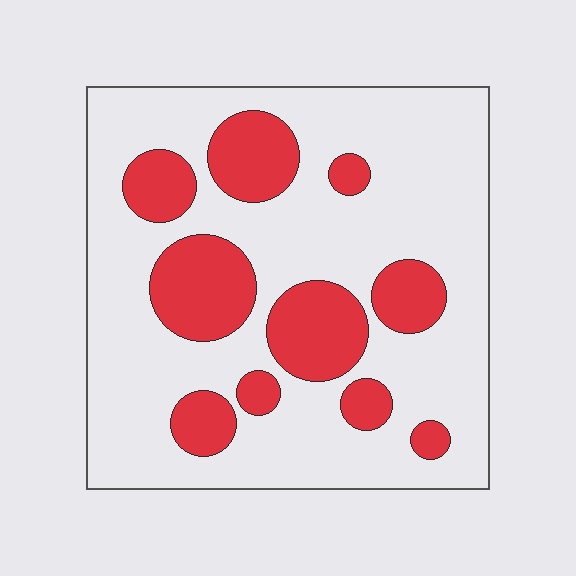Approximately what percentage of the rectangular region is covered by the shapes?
Approximately 25%.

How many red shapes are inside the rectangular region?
10.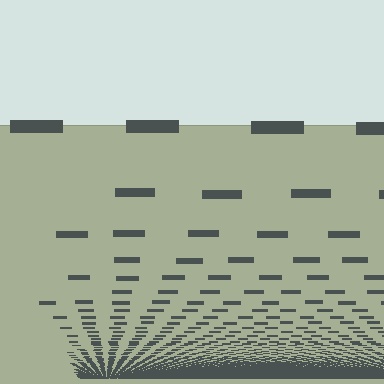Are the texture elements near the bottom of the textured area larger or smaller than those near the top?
Smaller. The gradient is inverted — elements near the bottom are smaller and denser.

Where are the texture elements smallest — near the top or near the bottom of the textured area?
Near the bottom.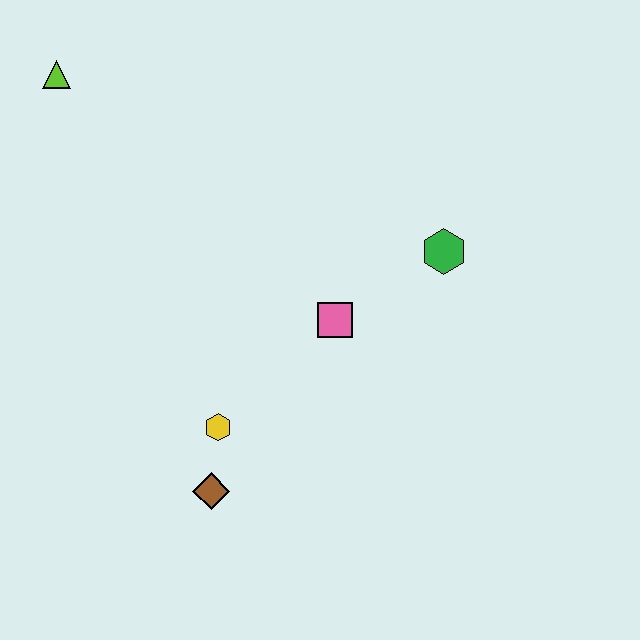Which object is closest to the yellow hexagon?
The brown diamond is closest to the yellow hexagon.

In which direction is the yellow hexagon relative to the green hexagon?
The yellow hexagon is to the left of the green hexagon.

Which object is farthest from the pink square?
The lime triangle is farthest from the pink square.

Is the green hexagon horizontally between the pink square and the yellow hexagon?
No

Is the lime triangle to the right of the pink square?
No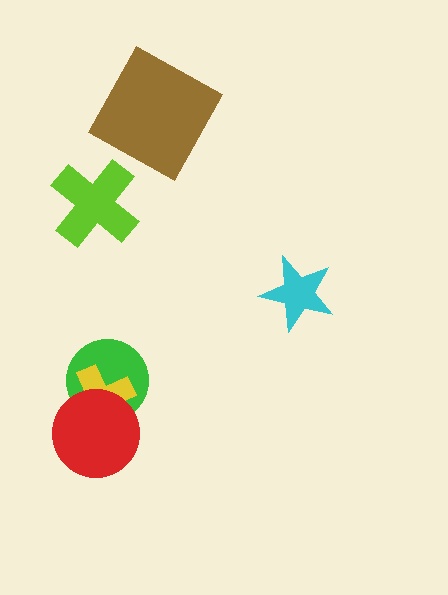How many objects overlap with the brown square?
0 objects overlap with the brown square.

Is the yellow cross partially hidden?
Yes, it is partially covered by another shape.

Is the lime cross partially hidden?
No, no other shape covers it.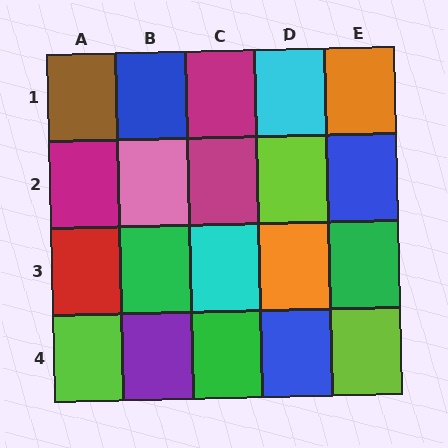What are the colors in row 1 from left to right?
Brown, blue, magenta, cyan, orange.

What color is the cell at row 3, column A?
Red.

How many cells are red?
1 cell is red.